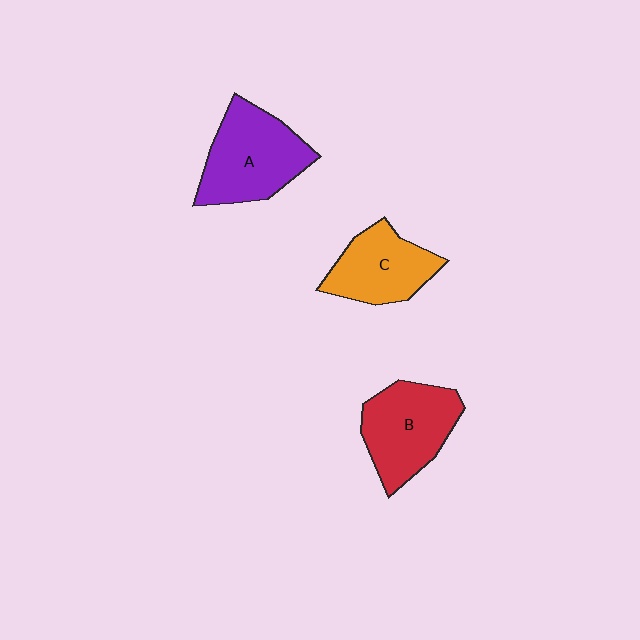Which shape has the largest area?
Shape A (purple).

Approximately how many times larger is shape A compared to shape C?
Approximately 1.3 times.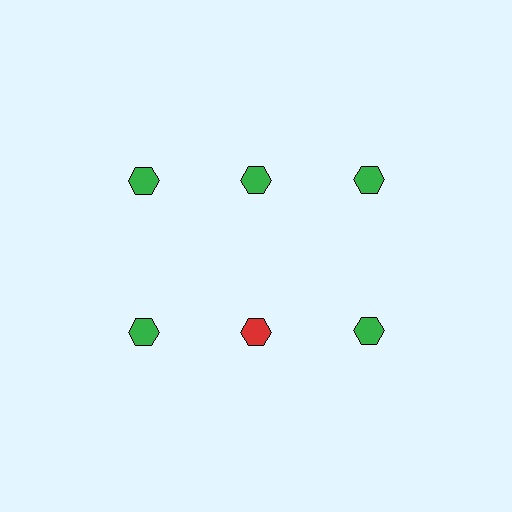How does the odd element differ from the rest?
It has a different color: red instead of green.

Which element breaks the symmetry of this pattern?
The red hexagon in the second row, second from left column breaks the symmetry. All other shapes are green hexagons.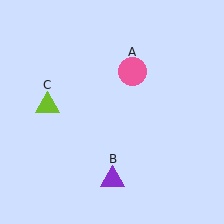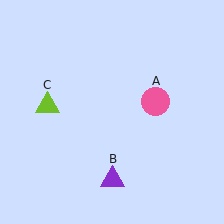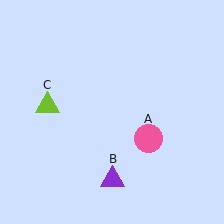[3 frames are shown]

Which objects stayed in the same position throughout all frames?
Purple triangle (object B) and lime triangle (object C) remained stationary.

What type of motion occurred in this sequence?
The pink circle (object A) rotated clockwise around the center of the scene.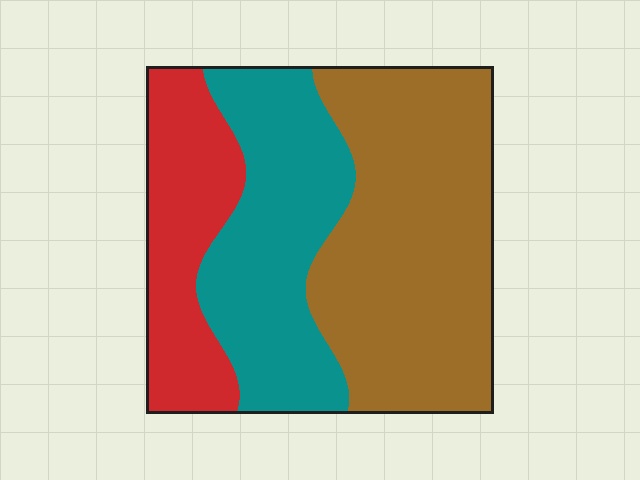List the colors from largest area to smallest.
From largest to smallest: brown, teal, red.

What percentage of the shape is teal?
Teal covers about 30% of the shape.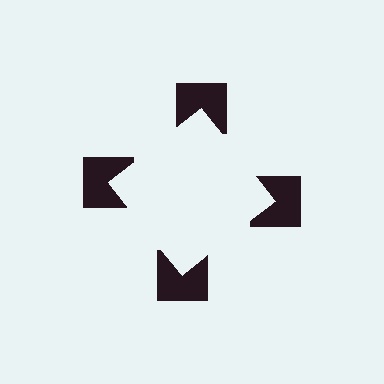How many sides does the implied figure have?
4 sides.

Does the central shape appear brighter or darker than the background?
It typically appears slightly brighter than the background, even though no actual brightness change is drawn.